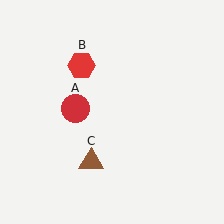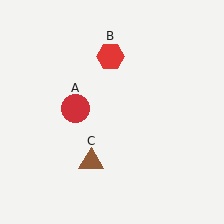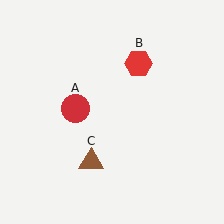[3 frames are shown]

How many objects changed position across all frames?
1 object changed position: red hexagon (object B).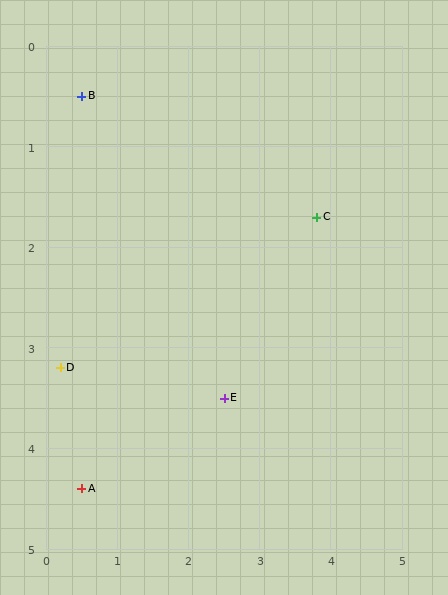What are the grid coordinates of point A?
Point A is at approximately (0.5, 4.4).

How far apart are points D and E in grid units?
Points D and E are about 2.3 grid units apart.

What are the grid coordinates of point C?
Point C is at approximately (3.8, 1.7).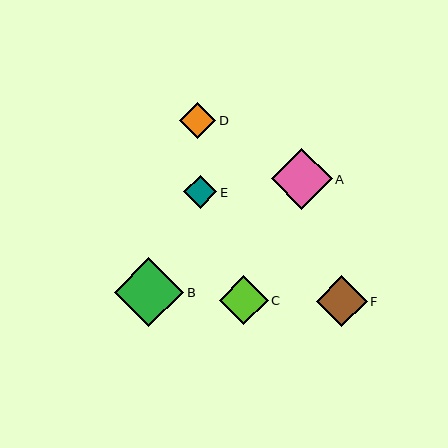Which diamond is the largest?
Diamond B is the largest with a size of approximately 69 pixels.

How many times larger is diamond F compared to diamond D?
Diamond F is approximately 1.4 times the size of diamond D.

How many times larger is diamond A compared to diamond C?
Diamond A is approximately 1.3 times the size of diamond C.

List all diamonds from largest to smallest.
From largest to smallest: B, A, F, C, D, E.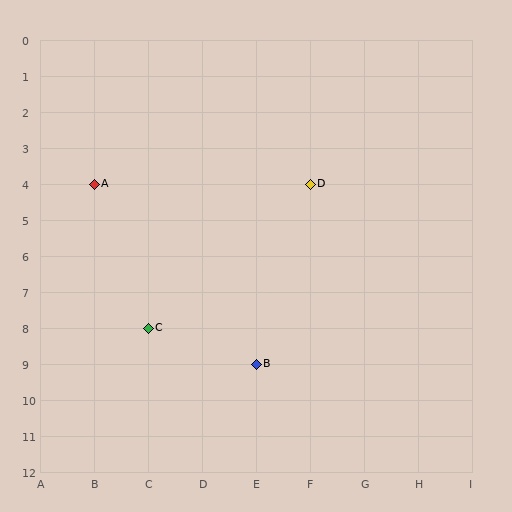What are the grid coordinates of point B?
Point B is at grid coordinates (E, 9).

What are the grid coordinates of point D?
Point D is at grid coordinates (F, 4).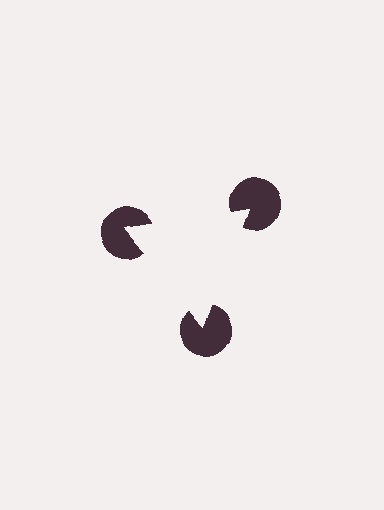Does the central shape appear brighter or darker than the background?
It typically appears slightly brighter than the background, even though no actual brightness change is drawn.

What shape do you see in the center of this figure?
An illusory triangle — its edges are inferred from the aligned wedge cuts in the pac-man discs, not physically drawn.